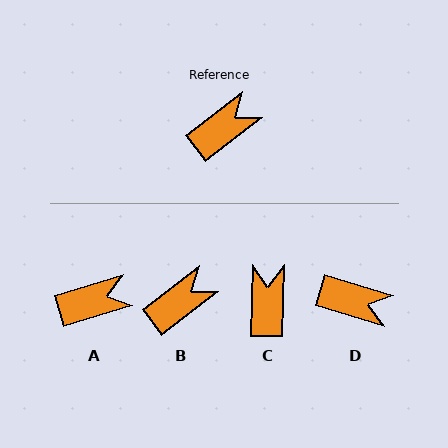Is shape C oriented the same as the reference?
No, it is off by about 51 degrees.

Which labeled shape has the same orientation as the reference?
B.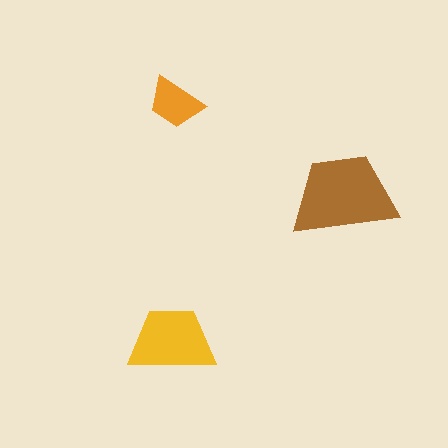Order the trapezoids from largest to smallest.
the brown one, the yellow one, the orange one.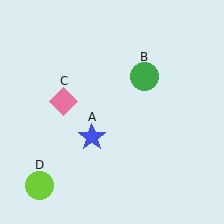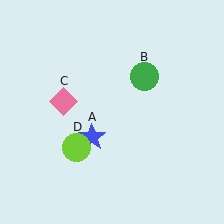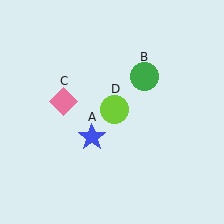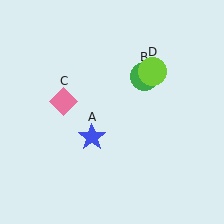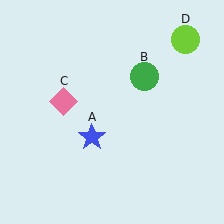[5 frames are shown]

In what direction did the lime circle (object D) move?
The lime circle (object D) moved up and to the right.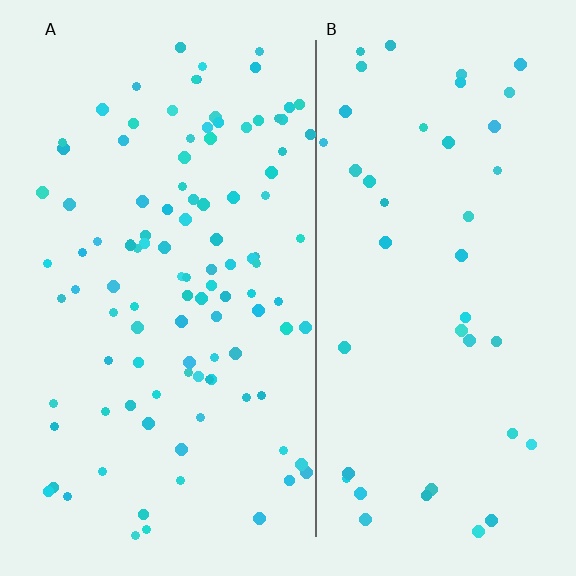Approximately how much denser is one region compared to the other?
Approximately 2.5× — region A over region B.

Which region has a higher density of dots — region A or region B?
A (the left).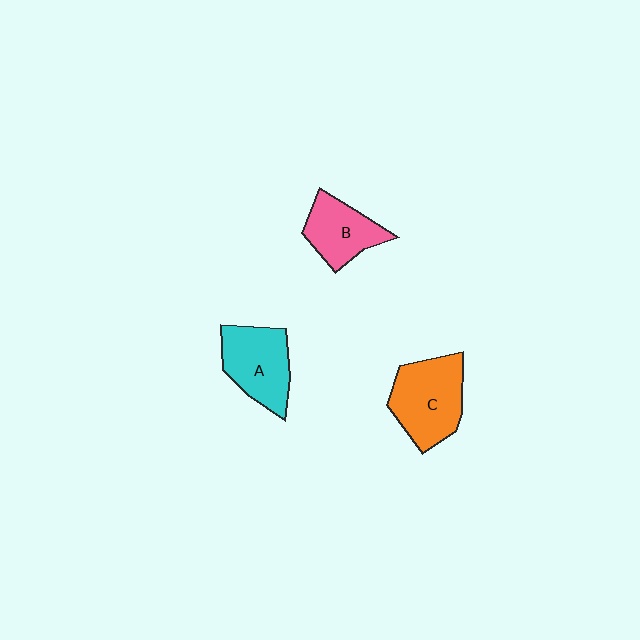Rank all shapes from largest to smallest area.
From largest to smallest: C (orange), A (cyan), B (pink).